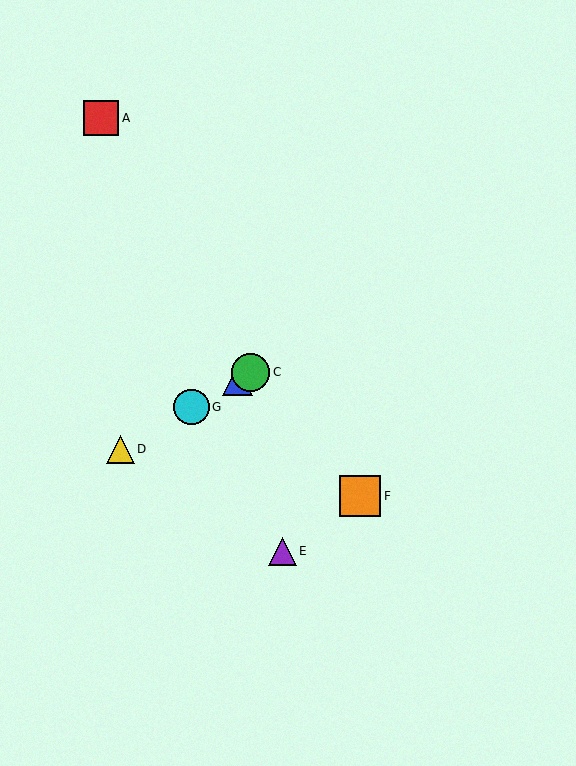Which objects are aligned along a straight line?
Objects B, C, D, G are aligned along a straight line.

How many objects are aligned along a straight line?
4 objects (B, C, D, G) are aligned along a straight line.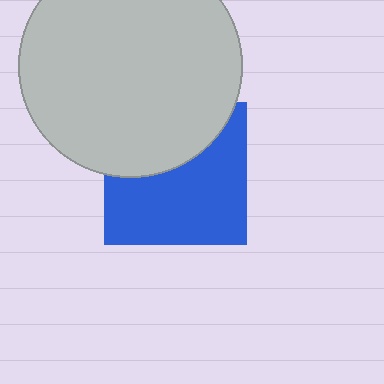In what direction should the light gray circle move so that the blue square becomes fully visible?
The light gray circle should move up. That is the shortest direction to clear the overlap and leave the blue square fully visible.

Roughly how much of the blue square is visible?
About half of it is visible (roughly 61%).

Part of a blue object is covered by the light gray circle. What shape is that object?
It is a square.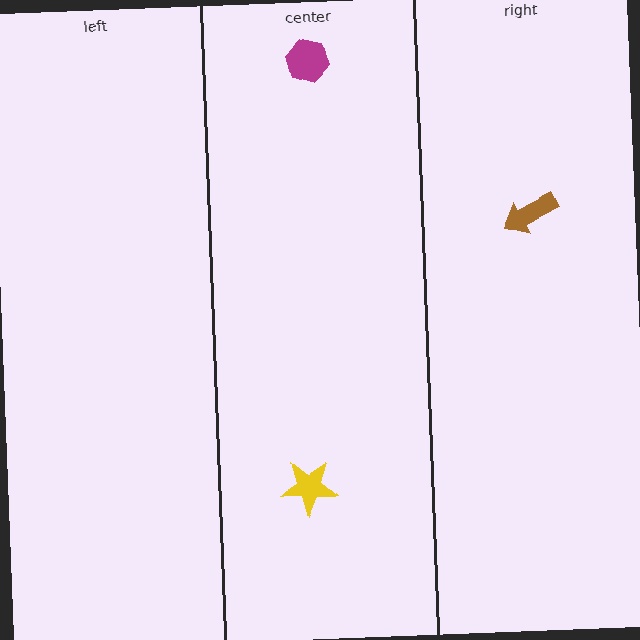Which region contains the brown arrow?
The right region.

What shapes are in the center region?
The magenta hexagon, the yellow star.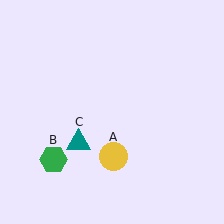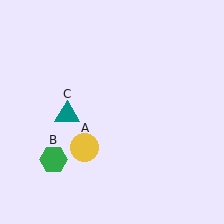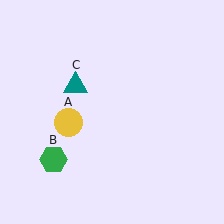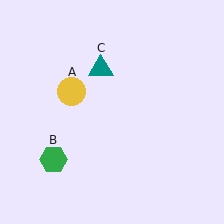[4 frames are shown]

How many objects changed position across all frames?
2 objects changed position: yellow circle (object A), teal triangle (object C).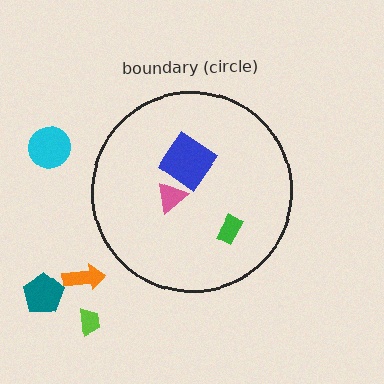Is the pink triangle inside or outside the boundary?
Inside.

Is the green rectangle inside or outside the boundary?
Inside.